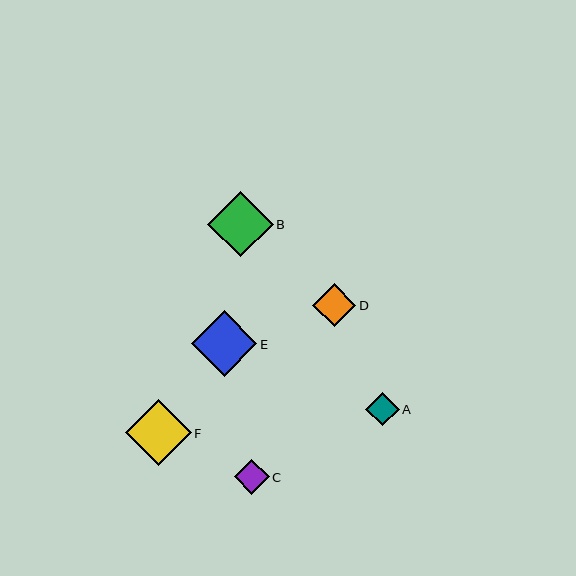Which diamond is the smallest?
Diamond A is the smallest with a size of approximately 33 pixels.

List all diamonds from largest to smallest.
From largest to smallest: F, B, E, D, C, A.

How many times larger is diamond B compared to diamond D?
Diamond B is approximately 1.5 times the size of diamond D.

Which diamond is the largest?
Diamond F is the largest with a size of approximately 66 pixels.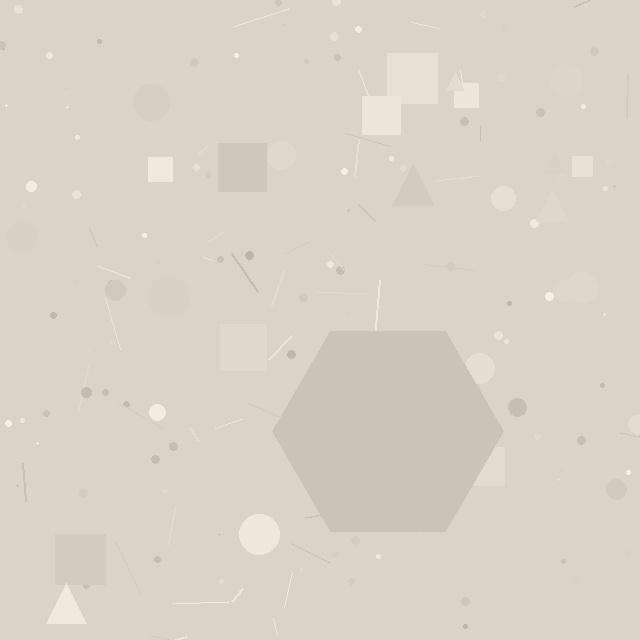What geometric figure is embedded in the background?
A hexagon is embedded in the background.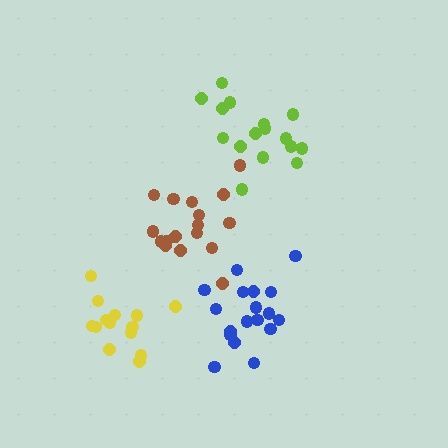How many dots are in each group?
Group 1: 17 dots, Group 2: 16 dots, Group 3: 14 dots, Group 4: 18 dots (65 total).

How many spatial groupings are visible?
There are 4 spatial groupings.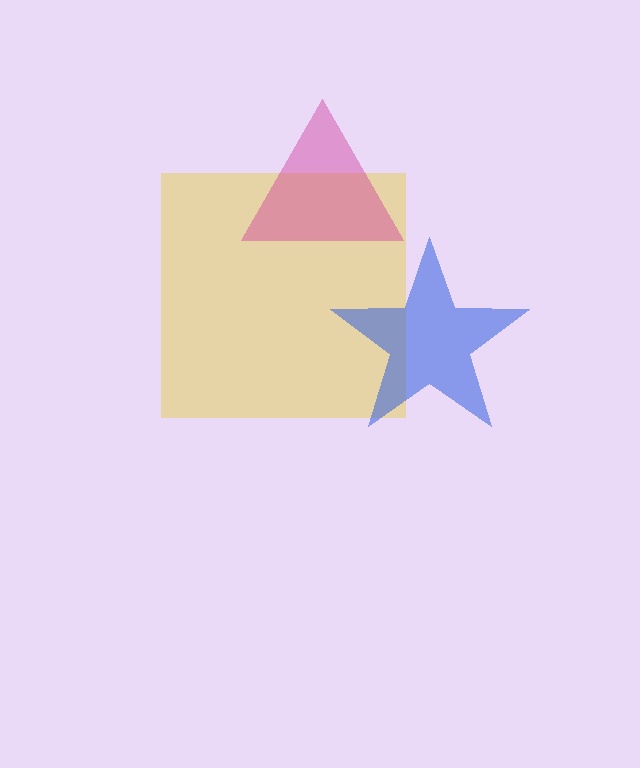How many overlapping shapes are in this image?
There are 3 overlapping shapes in the image.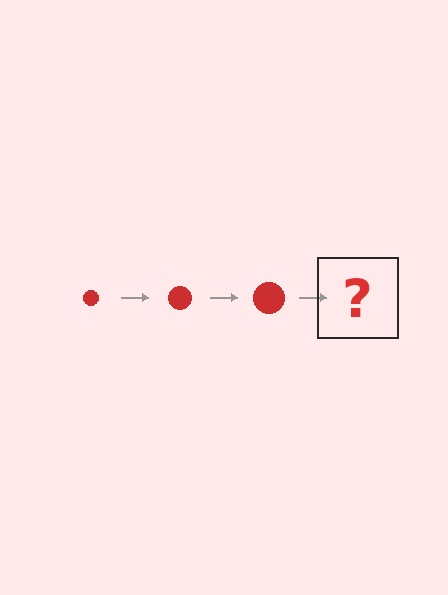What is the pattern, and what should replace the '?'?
The pattern is that the circle gets progressively larger each step. The '?' should be a red circle, larger than the previous one.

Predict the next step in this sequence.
The next step is a red circle, larger than the previous one.